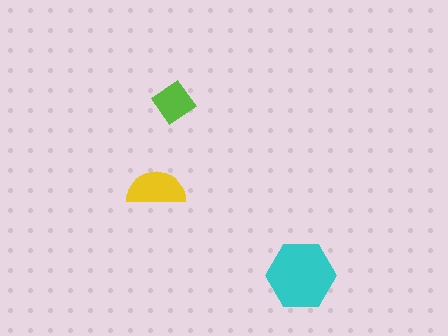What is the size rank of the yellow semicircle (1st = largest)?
2nd.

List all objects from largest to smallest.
The cyan hexagon, the yellow semicircle, the lime diamond.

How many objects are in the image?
There are 3 objects in the image.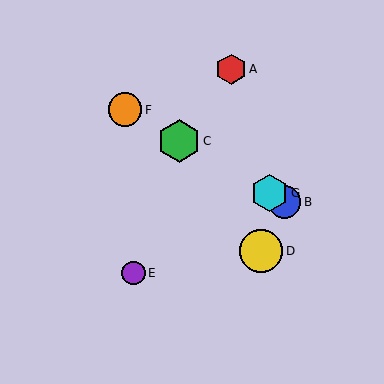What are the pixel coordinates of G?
Object G is at (269, 193).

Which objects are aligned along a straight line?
Objects B, C, F, G are aligned along a straight line.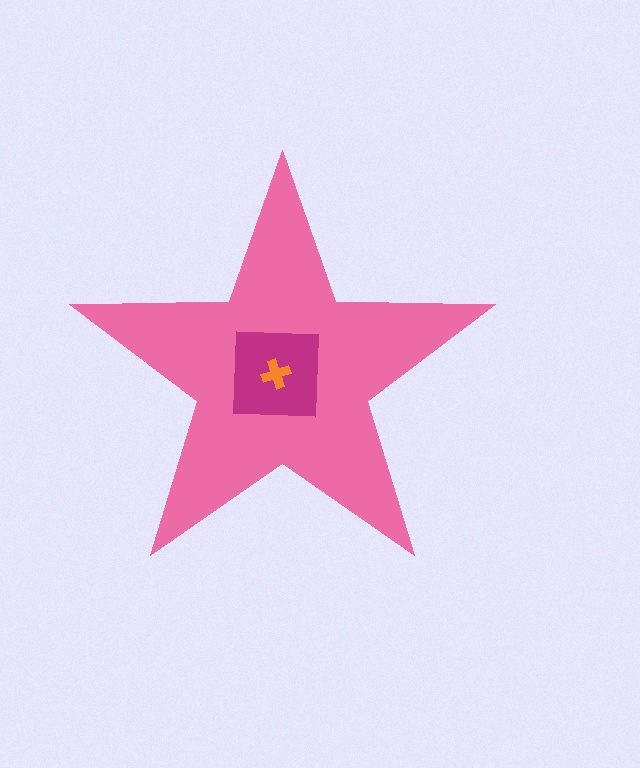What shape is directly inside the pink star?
The magenta square.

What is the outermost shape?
The pink star.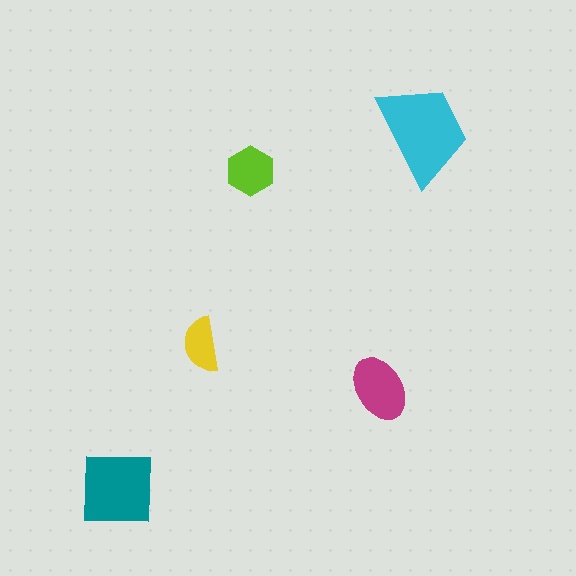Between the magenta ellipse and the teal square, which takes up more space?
The teal square.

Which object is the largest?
The cyan trapezoid.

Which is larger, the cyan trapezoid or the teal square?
The cyan trapezoid.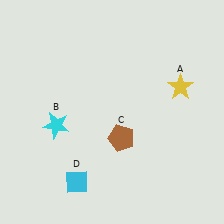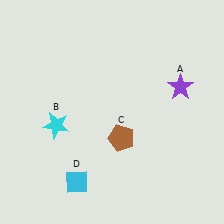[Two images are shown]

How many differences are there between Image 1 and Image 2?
There is 1 difference between the two images.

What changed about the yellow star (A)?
In Image 1, A is yellow. In Image 2, it changed to purple.